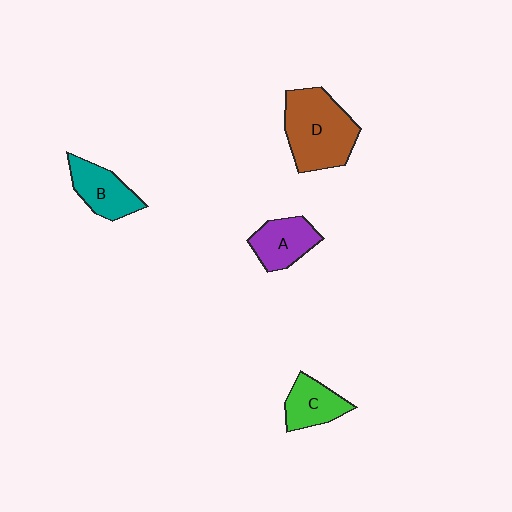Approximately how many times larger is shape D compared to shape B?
Approximately 1.7 times.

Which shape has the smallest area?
Shape C (green).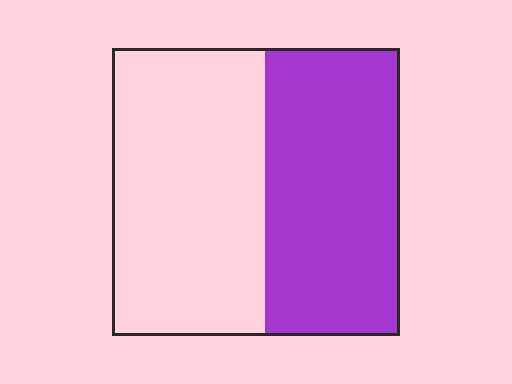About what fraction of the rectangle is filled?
About one half (1/2).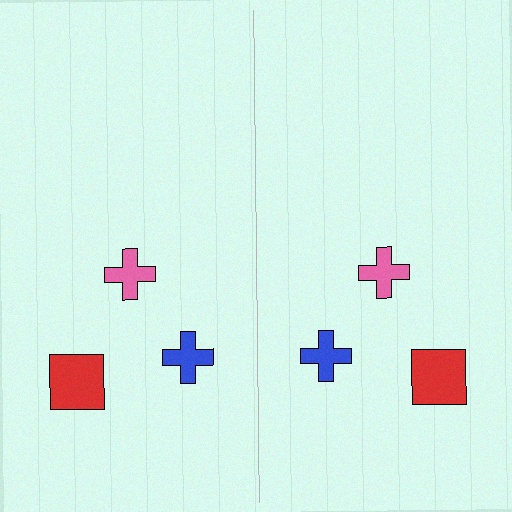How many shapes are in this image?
There are 6 shapes in this image.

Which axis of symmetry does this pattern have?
The pattern has a vertical axis of symmetry running through the center of the image.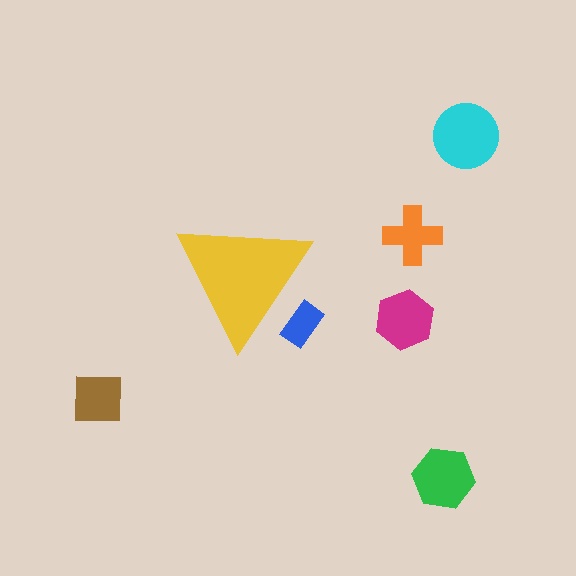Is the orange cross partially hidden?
No, the orange cross is fully visible.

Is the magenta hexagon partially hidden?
No, the magenta hexagon is fully visible.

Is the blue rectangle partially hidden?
Yes, the blue rectangle is partially hidden behind the yellow triangle.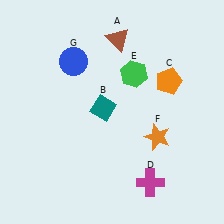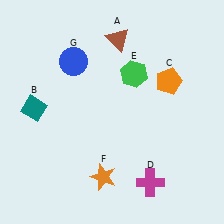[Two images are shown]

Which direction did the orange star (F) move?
The orange star (F) moved left.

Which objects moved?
The objects that moved are: the teal diamond (B), the orange star (F).